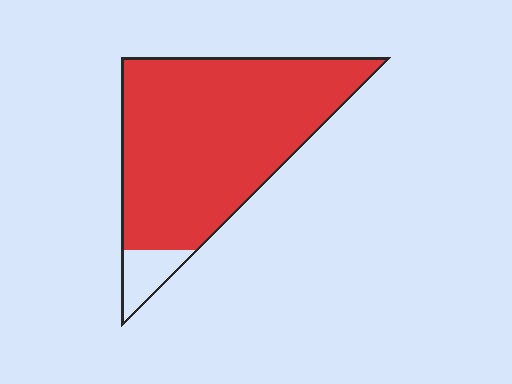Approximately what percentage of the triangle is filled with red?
Approximately 90%.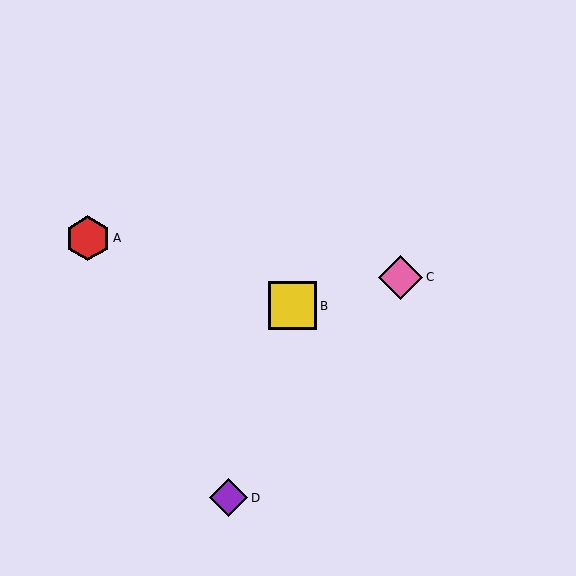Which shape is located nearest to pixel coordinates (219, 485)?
The purple diamond (labeled D) at (229, 498) is nearest to that location.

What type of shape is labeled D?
Shape D is a purple diamond.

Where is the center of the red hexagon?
The center of the red hexagon is at (88, 238).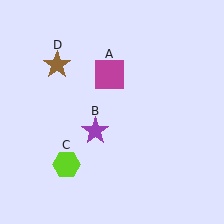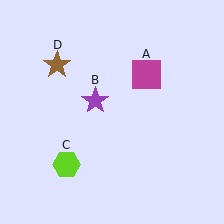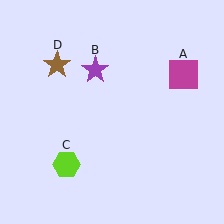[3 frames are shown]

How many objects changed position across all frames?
2 objects changed position: magenta square (object A), purple star (object B).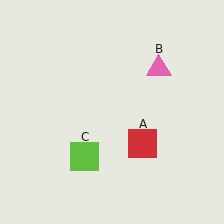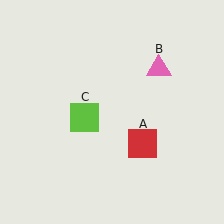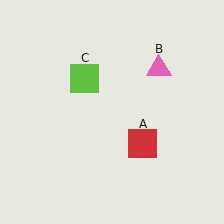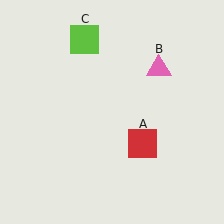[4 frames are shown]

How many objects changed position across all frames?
1 object changed position: lime square (object C).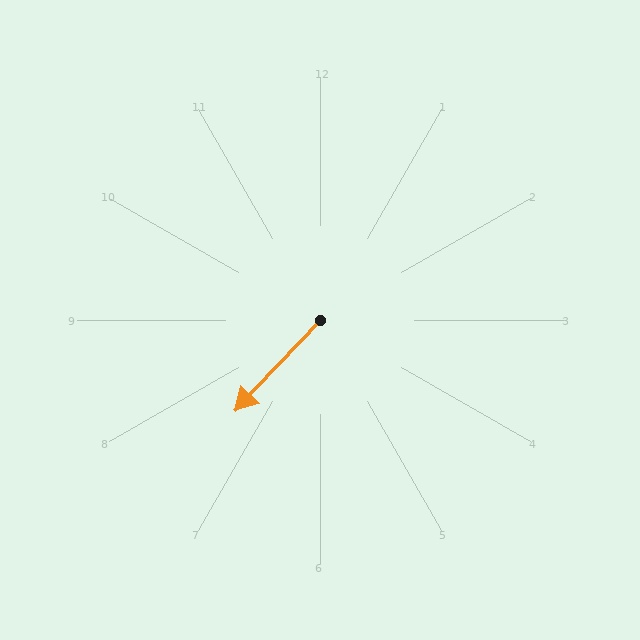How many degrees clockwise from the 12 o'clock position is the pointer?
Approximately 223 degrees.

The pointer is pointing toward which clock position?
Roughly 7 o'clock.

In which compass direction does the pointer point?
Southwest.